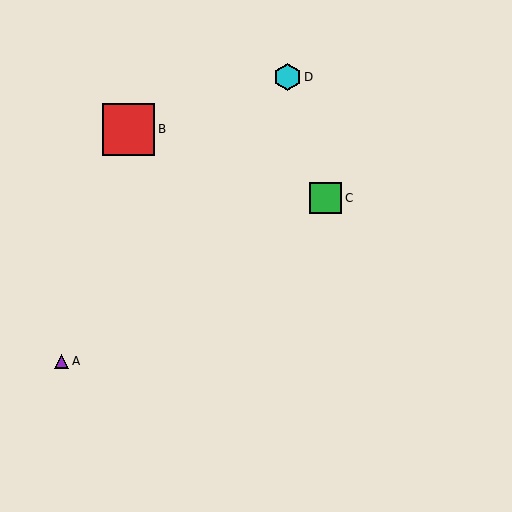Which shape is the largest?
The red square (labeled B) is the largest.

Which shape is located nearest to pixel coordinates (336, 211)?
The green square (labeled C) at (326, 198) is nearest to that location.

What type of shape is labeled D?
Shape D is a cyan hexagon.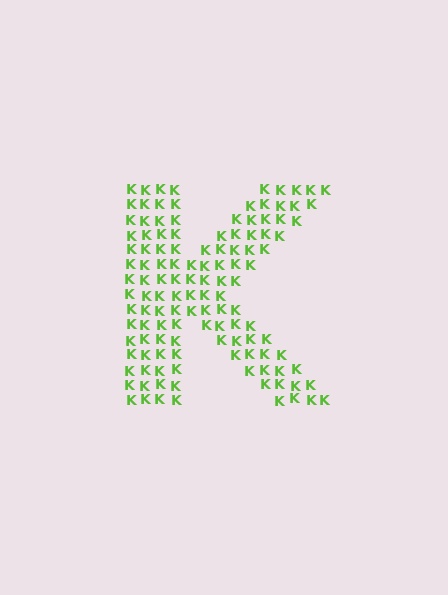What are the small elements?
The small elements are letter K's.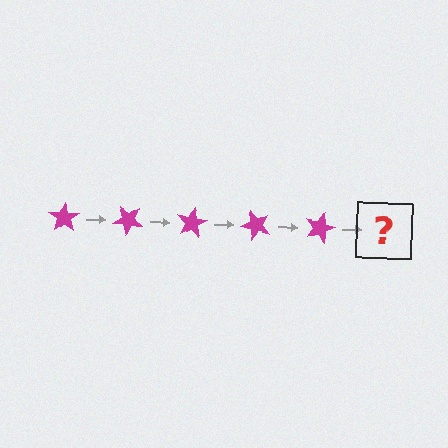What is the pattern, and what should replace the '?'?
The pattern is that the star rotates 40 degrees each step. The '?' should be a magenta star rotated 200 degrees.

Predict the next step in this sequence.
The next step is a magenta star rotated 200 degrees.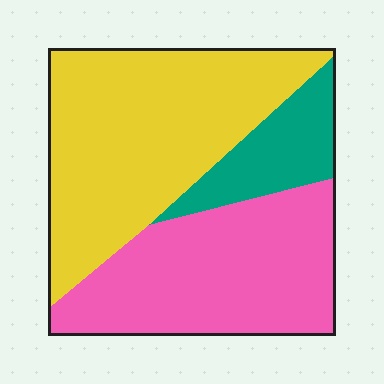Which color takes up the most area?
Yellow, at roughly 45%.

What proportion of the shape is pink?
Pink covers around 40% of the shape.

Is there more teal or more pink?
Pink.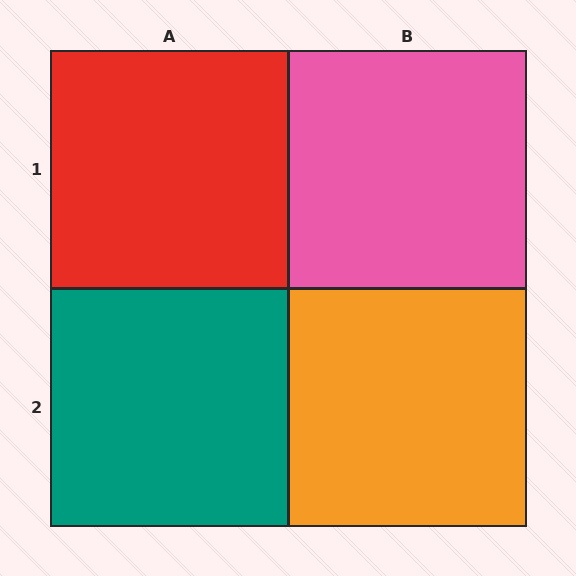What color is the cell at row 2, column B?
Orange.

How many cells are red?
1 cell is red.